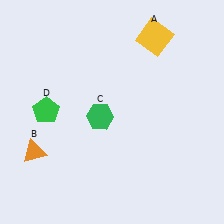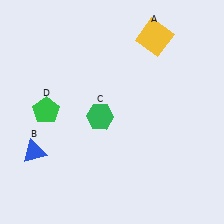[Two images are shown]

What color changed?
The triangle (B) changed from orange in Image 1 to blue in Image 2.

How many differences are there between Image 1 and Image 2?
There is 1 difference between the two images.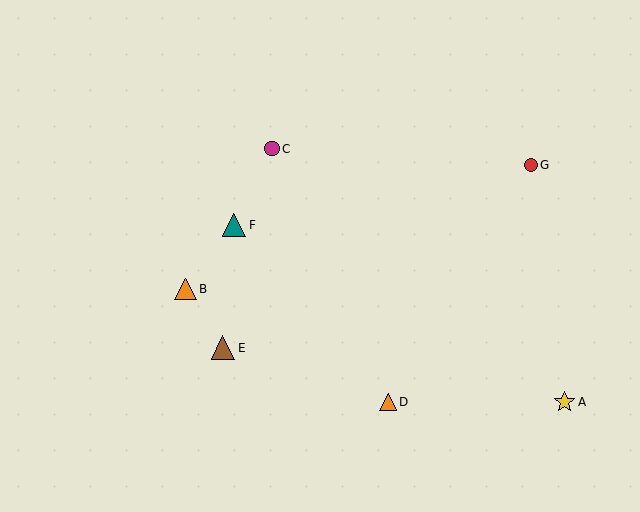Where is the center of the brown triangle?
The center of the brown triangle is at (223, 348).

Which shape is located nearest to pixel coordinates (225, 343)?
The brown triangle (labeled E) at (223, 348) is nearest to that location.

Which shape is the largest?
The brown triangle (labeled E) is the largest.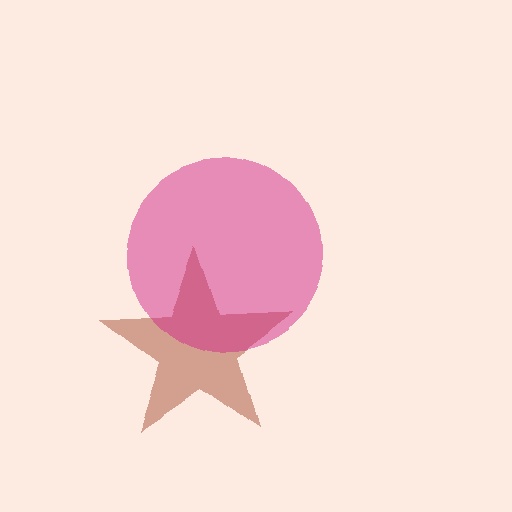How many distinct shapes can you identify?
There are 2 distinct shapes: a brown star, a magenta circle.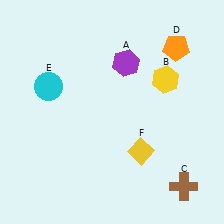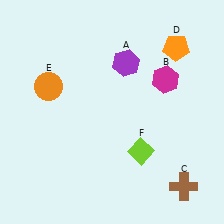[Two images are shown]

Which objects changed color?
B changed from yellow to magenta. E changed from cyan to orange. F changed from yellow to lime.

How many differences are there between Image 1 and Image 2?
There are 3 differences between the two images.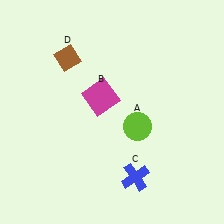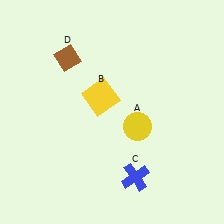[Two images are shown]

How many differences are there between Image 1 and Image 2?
There are 2 differences between the two images.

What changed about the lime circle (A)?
In Image 1, A is lime. In Image 2, it changed to yellow.